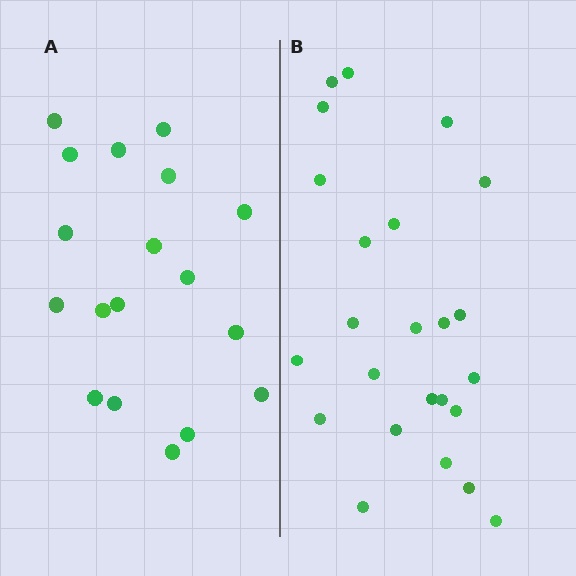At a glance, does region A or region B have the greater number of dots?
Region B (the right region) has more dots.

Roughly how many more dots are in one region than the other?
Region B has about 6 more dots than region A.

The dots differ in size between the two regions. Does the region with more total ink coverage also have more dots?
No. Region A has more total ink coverage because its dots are larger, but region B actually contains more individual dots. Total area can be misleading — the number of items is what matters here.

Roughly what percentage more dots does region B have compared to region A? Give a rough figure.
About 35% more.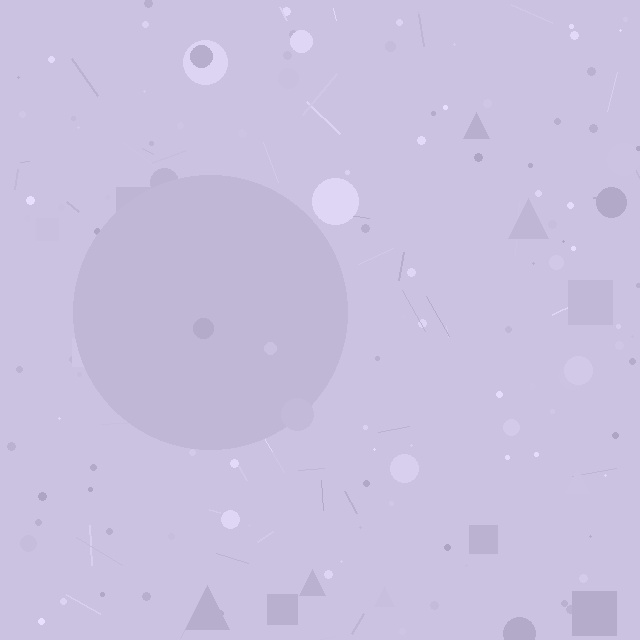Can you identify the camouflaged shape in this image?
The camouflaged shape is a circle.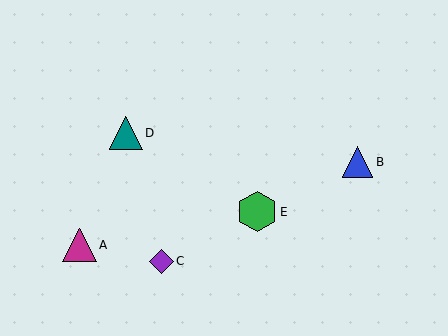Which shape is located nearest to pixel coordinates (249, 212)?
The green hexagon (labeled E) at (257, 212) is nearest to that location.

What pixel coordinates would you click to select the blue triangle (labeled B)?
Click at (357, 162) to select the blue triangle B.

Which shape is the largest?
The green hexagon (labeled E) is the largest.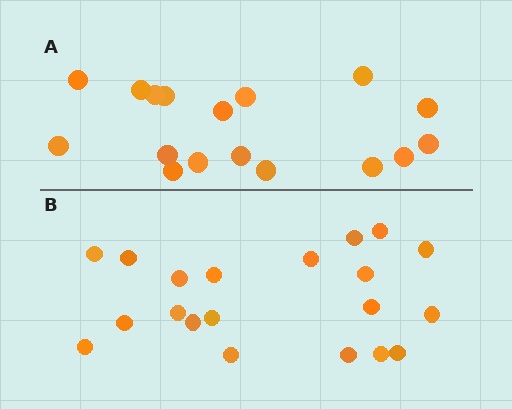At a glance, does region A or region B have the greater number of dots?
Region B (the bottom region) has more dots.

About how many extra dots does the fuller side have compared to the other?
Region B has just a few more — roughly 2 or 3 more dots than region A.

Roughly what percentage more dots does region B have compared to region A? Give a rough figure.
About 20% more.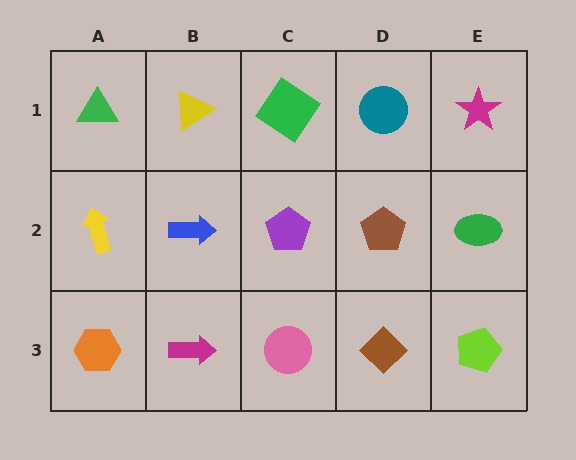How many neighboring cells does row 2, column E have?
3.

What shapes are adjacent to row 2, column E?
A magenta star (row 1, column E), a lime pentagon (row 3, column E), a brown pentagon (row 2, column D).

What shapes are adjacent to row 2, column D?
A teal circle (row 1, column D), a brown diamond (row 3, column D), a purple pentagon (row 2, column C), a green ellipse (row 2, column E).